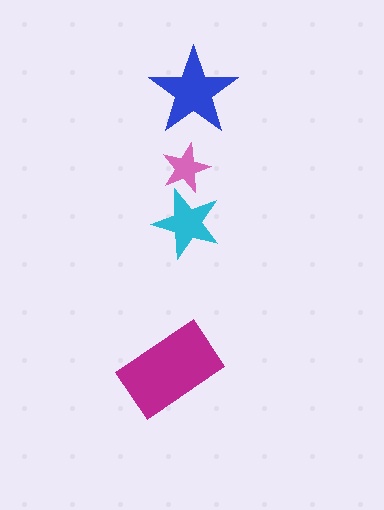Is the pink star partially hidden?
Yes, it is partially covered by another shape.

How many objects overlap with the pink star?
1 object overlaps with the pink star.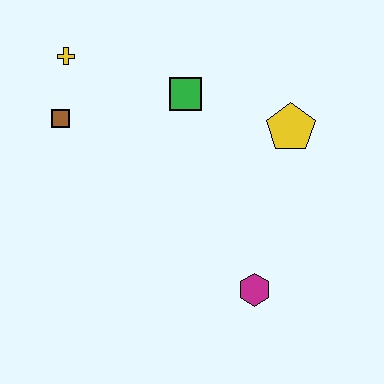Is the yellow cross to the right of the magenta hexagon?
No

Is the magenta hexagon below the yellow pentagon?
Yes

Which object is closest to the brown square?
The yellow cross is closest to the brown square.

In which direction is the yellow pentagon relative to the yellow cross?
The yellow pentagon is to the right of the yellow cross.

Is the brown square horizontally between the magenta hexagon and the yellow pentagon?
No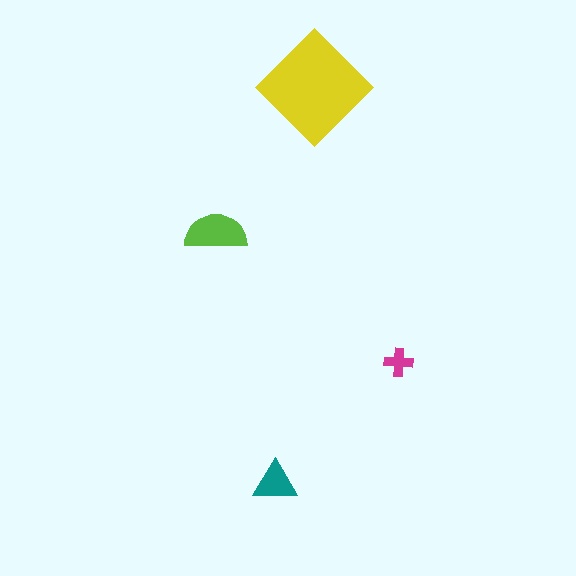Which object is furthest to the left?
The lime semicircle is leftmost.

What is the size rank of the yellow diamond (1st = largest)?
1st.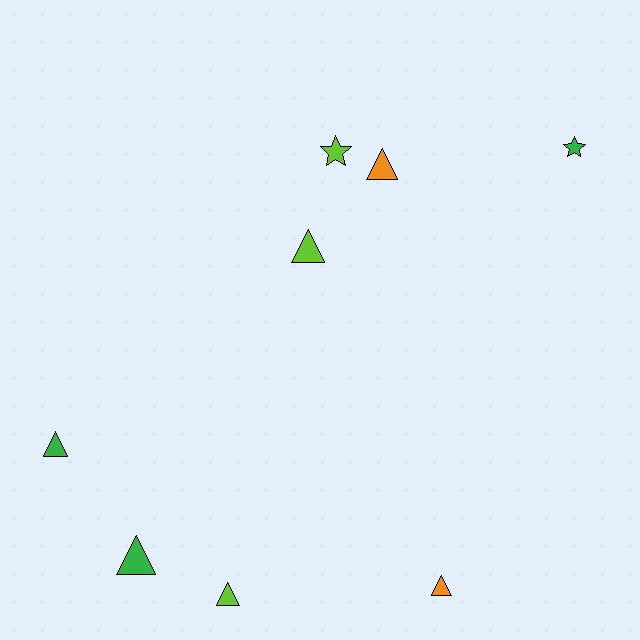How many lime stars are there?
There is 1 lime star.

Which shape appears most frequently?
Triangle, with 6 objects.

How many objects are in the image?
There are 8 objects.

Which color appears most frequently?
Green, with 3 objects.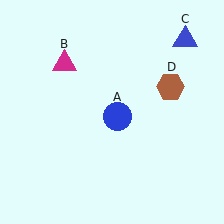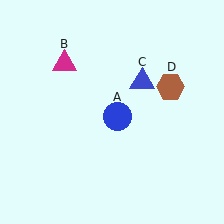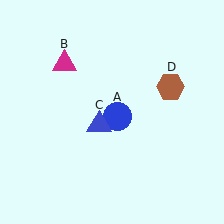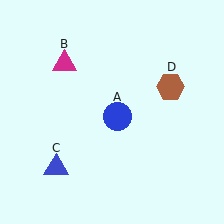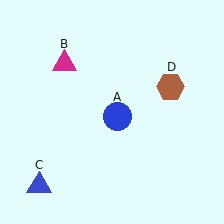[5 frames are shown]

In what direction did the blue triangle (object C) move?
The blue triangle (object C) moved down and to the left.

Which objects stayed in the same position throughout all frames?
Blue circle (object A) and magenta triangle (object B) and brown hexagon (object D) remained stationary.